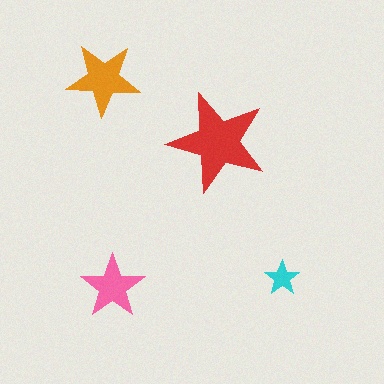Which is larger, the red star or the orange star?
The red one.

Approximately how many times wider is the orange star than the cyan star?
About 2 times wider.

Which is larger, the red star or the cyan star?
The red one.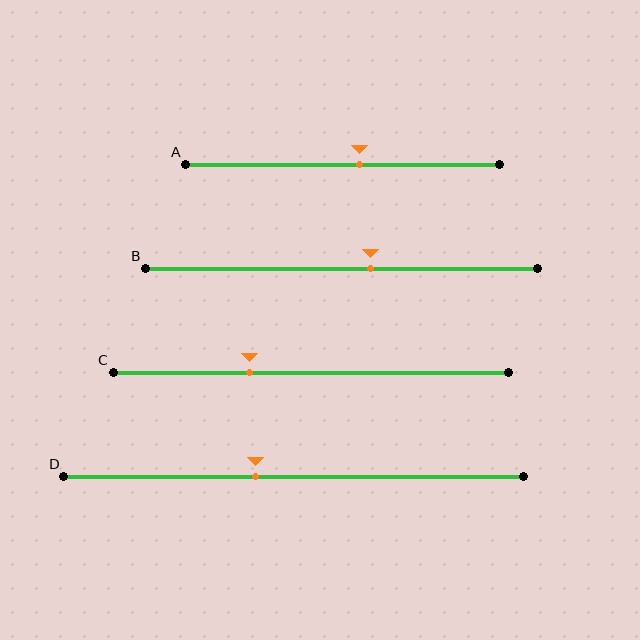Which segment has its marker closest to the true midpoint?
Segment A has its marker closest to the true midpoint.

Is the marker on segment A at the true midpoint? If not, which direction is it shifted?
No, the marker on segment A is shifted to the right by about 5% of the segment length.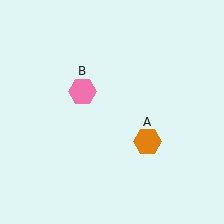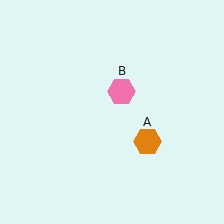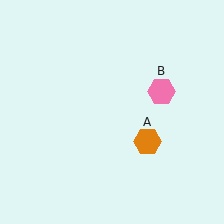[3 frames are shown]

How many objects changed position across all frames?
1 object changed position: pink hexagon (object B).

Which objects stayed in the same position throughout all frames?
Orange hexagon (object A) remained stationary.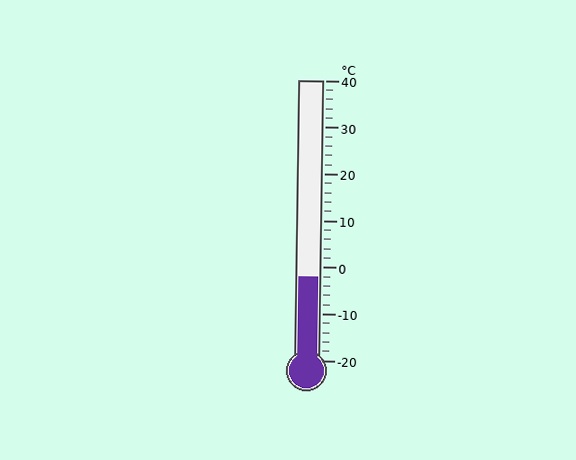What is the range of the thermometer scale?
The thermometer scale ranges from -20°C to 40°C.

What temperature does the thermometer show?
The thermometer shows approximately -2°C.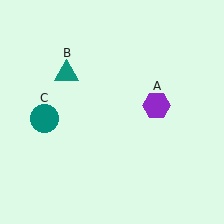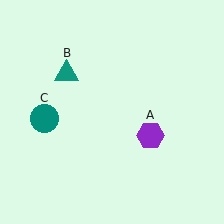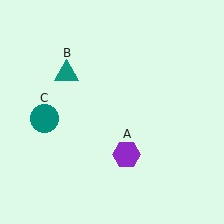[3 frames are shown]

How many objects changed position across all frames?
1 object changed position: purple hexagon (object A).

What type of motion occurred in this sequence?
The purple hexagon (object A) rotated clockwise around the center of the scene.